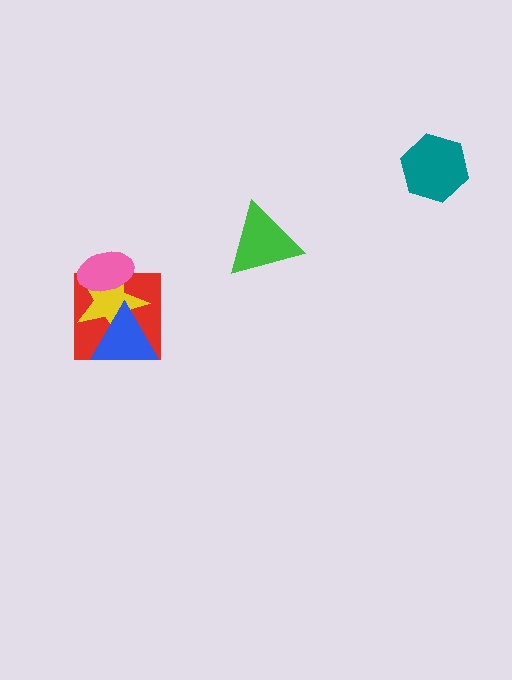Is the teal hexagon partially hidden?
No, no other shape covers it.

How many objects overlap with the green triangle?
0 objects overlap with the green triangle.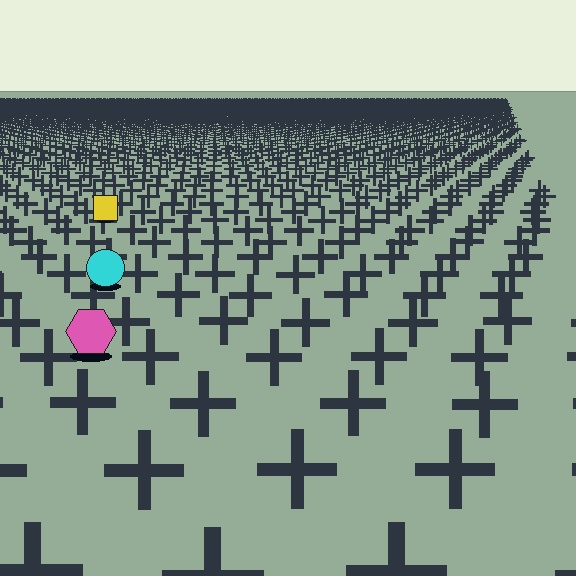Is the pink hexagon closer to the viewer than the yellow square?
Yes. The pink hexagon is closer — you can tell from the texture gradient: the ground texture is coarser near it.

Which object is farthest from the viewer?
The yellow square is farthest from the viewer. It appears smaller and the ground texture around it is denser.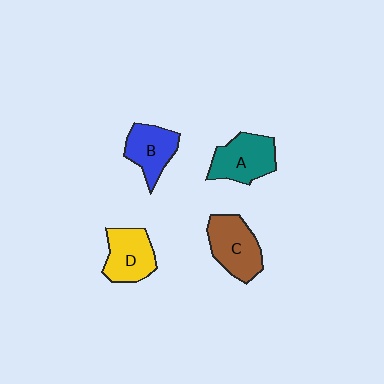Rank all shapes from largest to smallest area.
From largest to smallest: C (brown), A (teal), D (yellow), B (blue).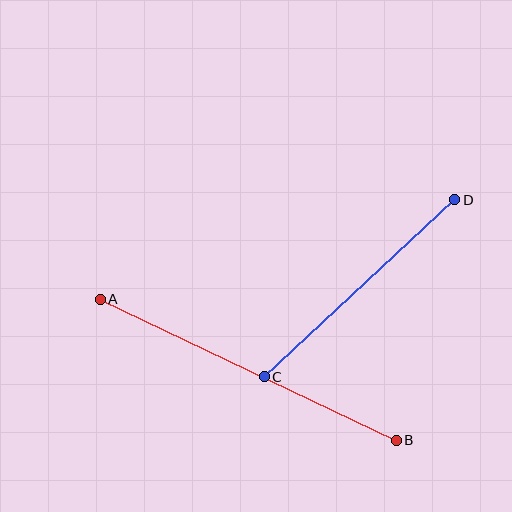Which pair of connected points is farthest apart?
Points A and B are farthest apart.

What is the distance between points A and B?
The distance is approximately 328 pixels.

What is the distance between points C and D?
The distance is approximately 260 pixels.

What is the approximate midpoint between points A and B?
The midpoint is at approximately (248, 370) pixels.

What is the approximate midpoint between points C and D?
The midpoint is at approximately (359, 288) pixels.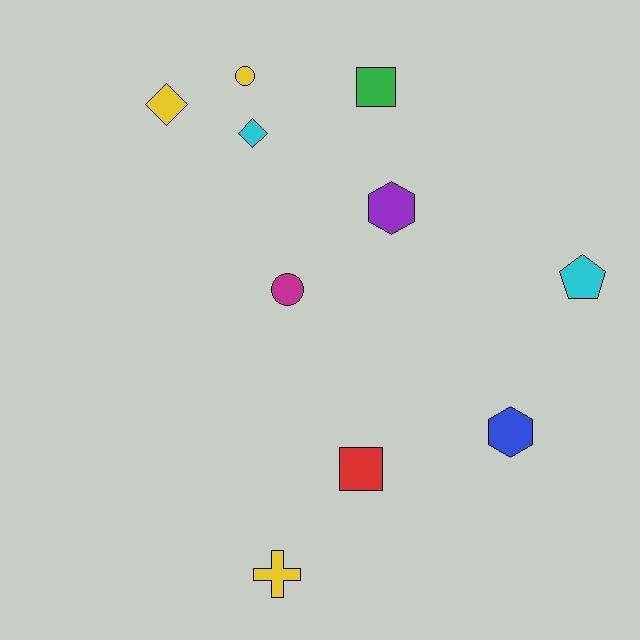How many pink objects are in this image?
There are no pink objects.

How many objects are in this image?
There are 10 objects.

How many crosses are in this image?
There is 1 cross.